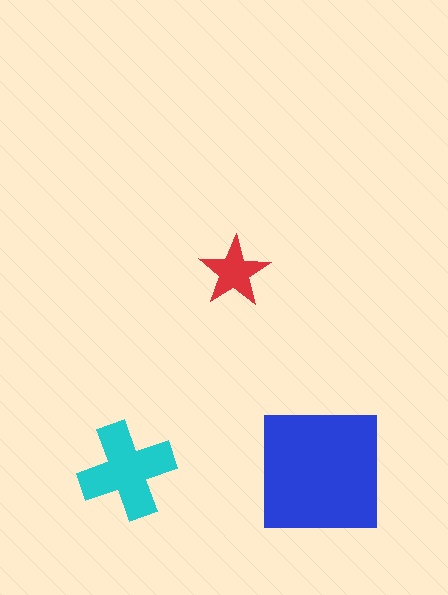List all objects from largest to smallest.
The blue square, the cyan cross, the red star.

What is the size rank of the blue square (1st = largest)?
1st.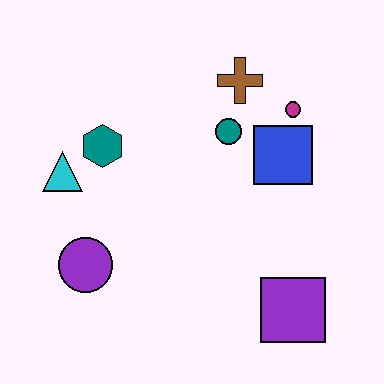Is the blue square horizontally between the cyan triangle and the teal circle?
No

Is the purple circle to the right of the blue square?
No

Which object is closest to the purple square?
The blue square is closest to the purple square.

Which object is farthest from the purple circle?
The magenta circle is farthest from the purple circle.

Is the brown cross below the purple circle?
No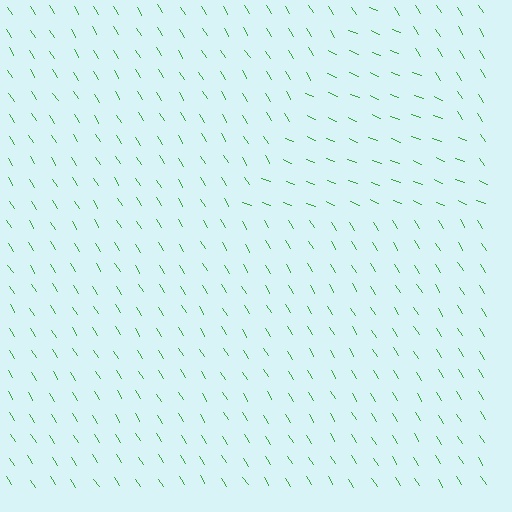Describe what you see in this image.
The image is filled with small green line segments. A triangle region in the image has lines oriented differently from the surrounding lines, creating a visible texture boundary.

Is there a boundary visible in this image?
Yes, there is a texture boundary formed by a change in line orientation.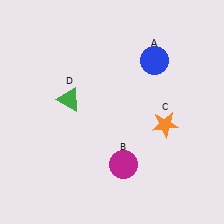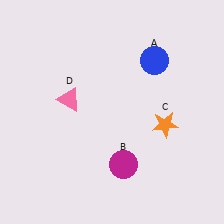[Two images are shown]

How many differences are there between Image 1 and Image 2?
There is 1 difference between the two images.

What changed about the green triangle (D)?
In Image 1, D is green. In Image 2, it changed to pink.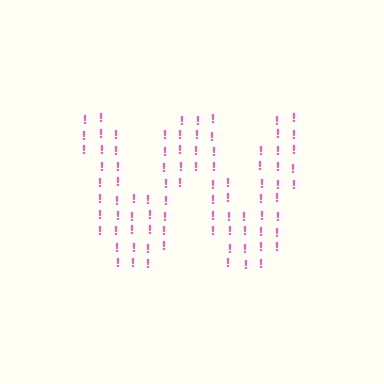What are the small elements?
The small elements are exclamation marks.